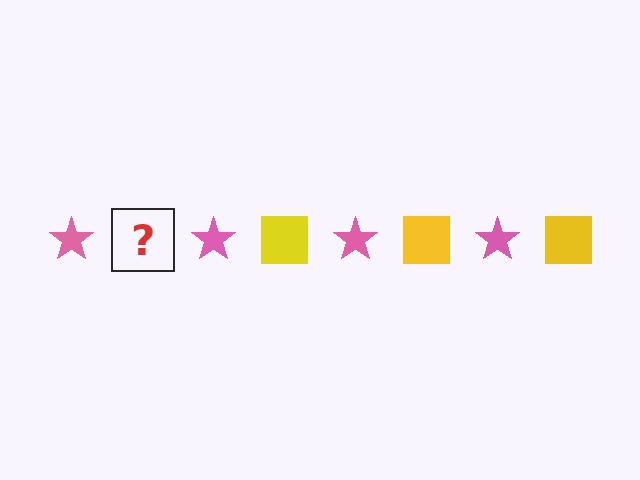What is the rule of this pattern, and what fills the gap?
The rule is that the pattern alternates between pink star and yellow square. The gap should be filled with a yellow square.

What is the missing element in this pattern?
The missing element is a yellow square.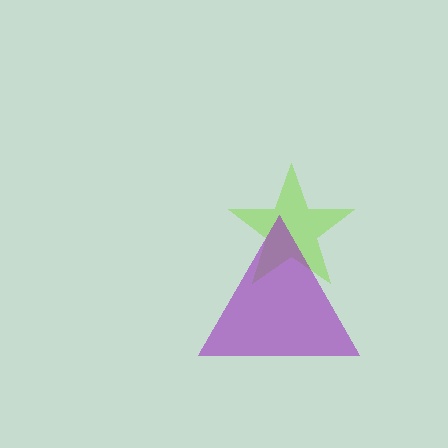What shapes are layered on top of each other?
The layered shapes are: a lime star, a purple triangle.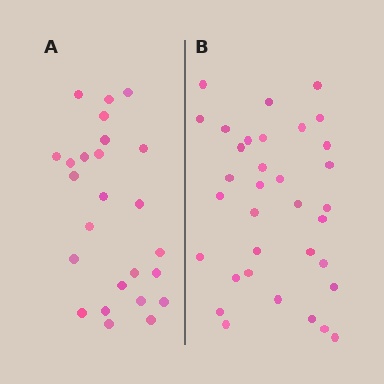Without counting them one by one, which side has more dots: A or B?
Region B (the right region) has more dots.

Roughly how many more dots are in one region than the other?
Region B has roughly 8 or so more dots than region A.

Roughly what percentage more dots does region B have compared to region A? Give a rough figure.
About 35% more.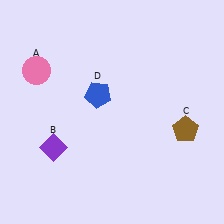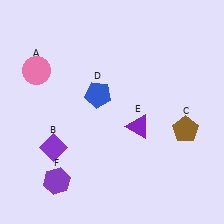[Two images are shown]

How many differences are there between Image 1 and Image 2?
There are 2 differences between the two images.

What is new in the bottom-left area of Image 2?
A purple hexagon (F) was added in the bottom-left area of Image 2.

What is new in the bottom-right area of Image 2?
A purple triangle (E) was added in the bottom-right area of Image 2.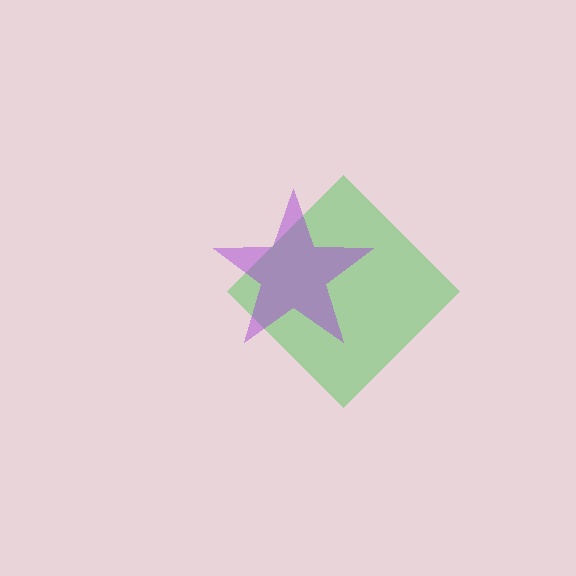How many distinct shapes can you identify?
There are 2 distinct shapes: a green diamond, a purple star.